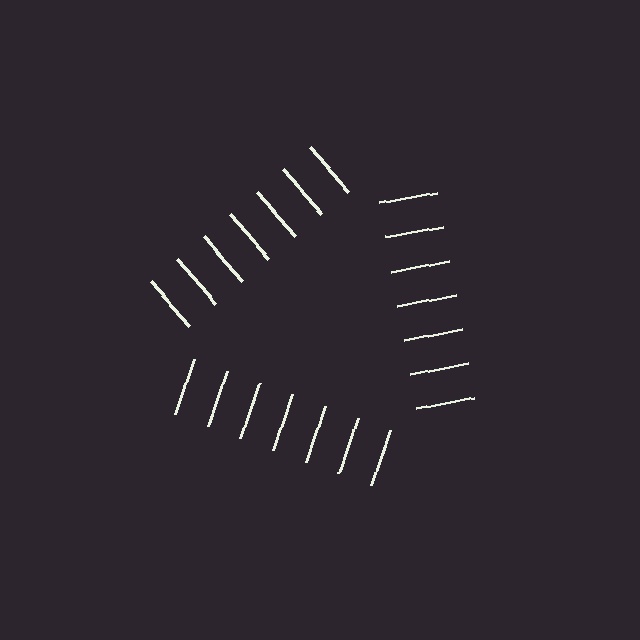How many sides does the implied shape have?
3 sides — the line-ends trace a triangle.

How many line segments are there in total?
21 — 7 along each of the 3 edges.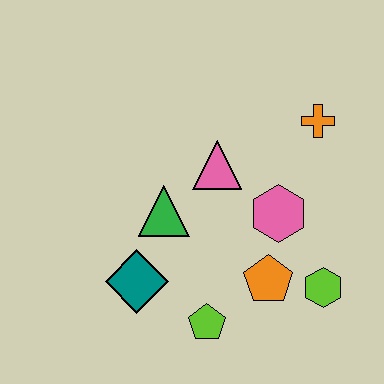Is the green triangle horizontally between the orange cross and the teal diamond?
Yes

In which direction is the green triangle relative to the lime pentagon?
The green triangle is above the lime pentagon.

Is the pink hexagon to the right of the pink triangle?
Yes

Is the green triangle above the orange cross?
No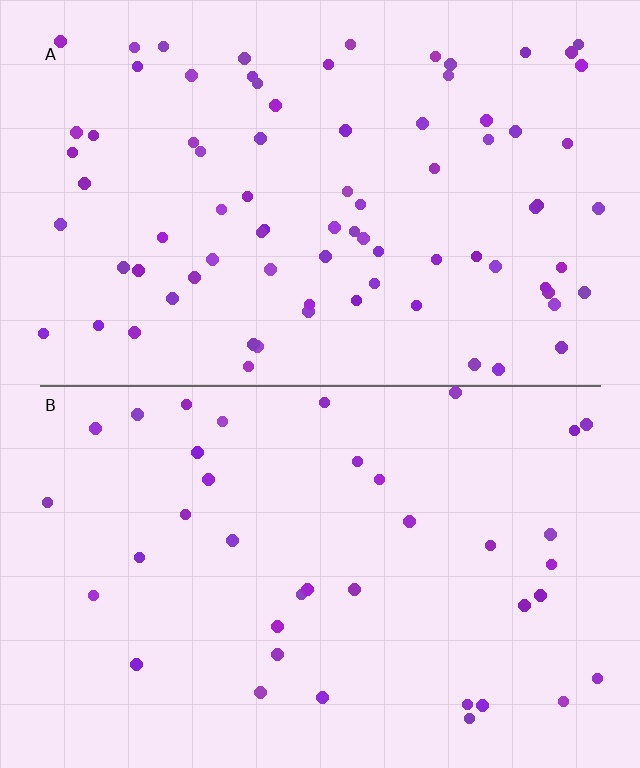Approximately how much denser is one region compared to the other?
Approximately 2.1× — region A over region B.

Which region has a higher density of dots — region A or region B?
A (the top).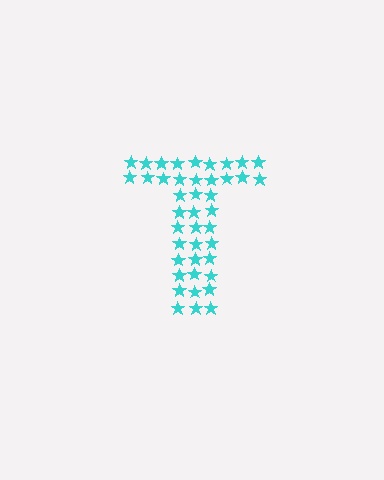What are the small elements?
The small elements are stars.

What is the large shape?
The large shape is the letter T.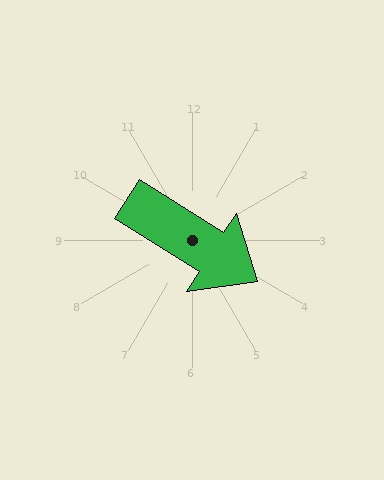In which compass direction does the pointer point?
Southeast.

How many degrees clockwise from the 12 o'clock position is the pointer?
Approximately 122 degrees.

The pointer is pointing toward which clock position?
Roughly 4 o'clock.